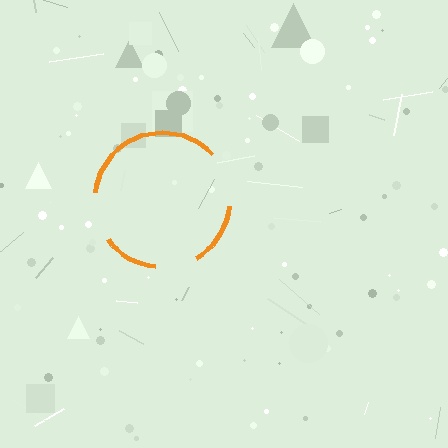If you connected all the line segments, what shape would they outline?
They would outline a circle.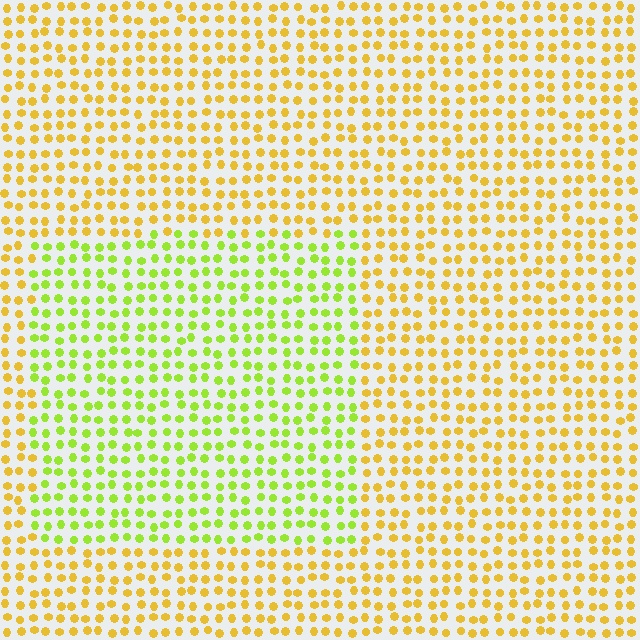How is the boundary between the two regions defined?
The boundary is defined purely by a slight shift in hue (about 41 degrees). Spacing, size, and orientation are identical on both sides.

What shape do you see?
I see a rectangle.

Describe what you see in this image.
The image is filled with small yellow elements in a uniform arrangement. A rectangle-shaped region is visible where the elements are tinted to a slightly different hue, forming a subtle color boundary.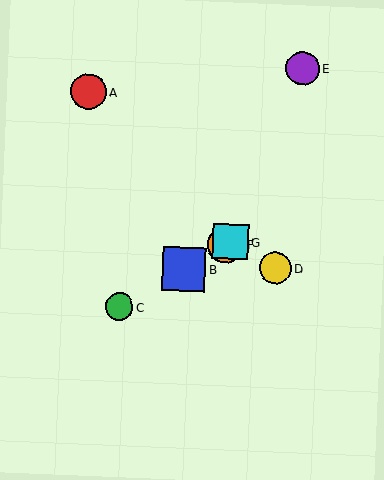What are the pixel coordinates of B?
Object B is at (184, 269).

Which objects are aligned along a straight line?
Objects B, C, F, G are aligned along a straight line.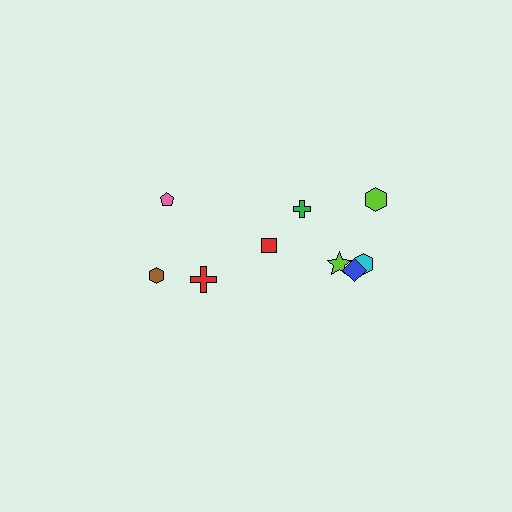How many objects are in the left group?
There are 3 objects.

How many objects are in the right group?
There are 6 objects.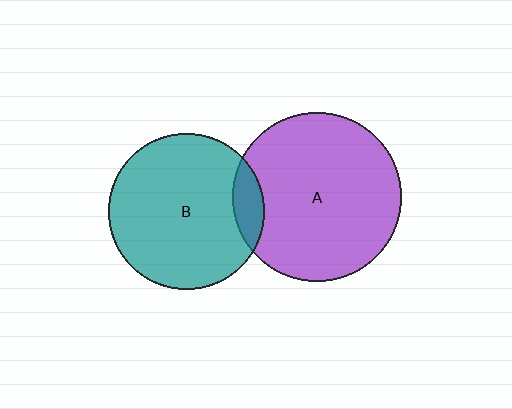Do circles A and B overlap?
Yes.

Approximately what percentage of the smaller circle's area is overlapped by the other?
Approximately 10%.